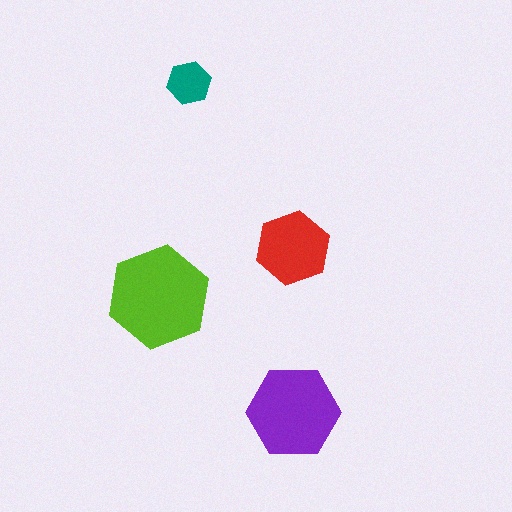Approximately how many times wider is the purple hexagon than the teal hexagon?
About 2 times wider.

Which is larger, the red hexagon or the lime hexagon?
The lime one.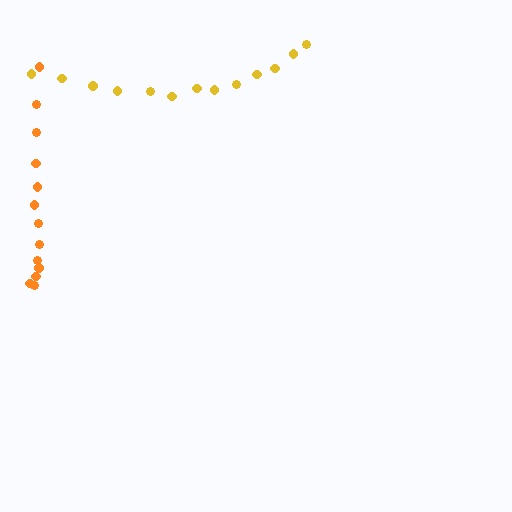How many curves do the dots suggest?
There are 2 distinct paths.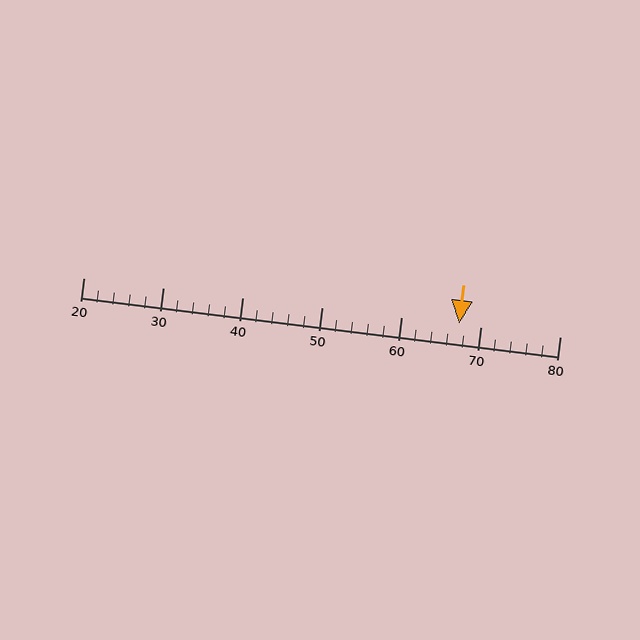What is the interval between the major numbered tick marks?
The major tick marks are spaced 10 units apart.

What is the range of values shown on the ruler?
The ruler shows values from 20 to 80.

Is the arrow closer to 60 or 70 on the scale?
The arrow is closer to 70.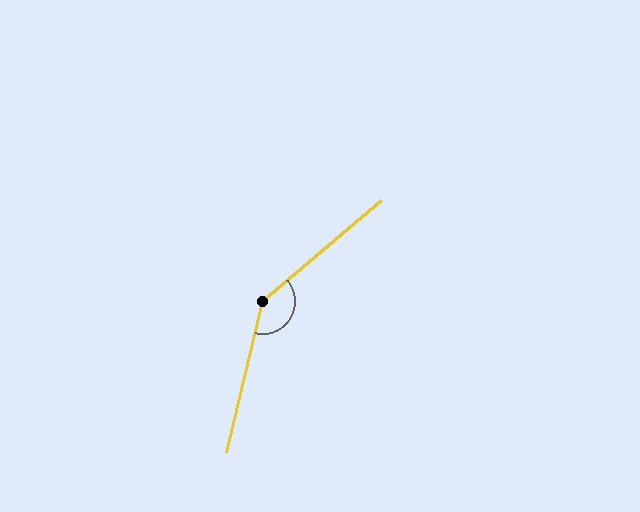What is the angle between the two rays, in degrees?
Approximately 144 degrees.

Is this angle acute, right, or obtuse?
It is obtuse.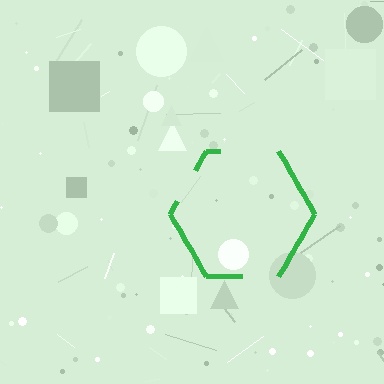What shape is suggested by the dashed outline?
The dashed outline suggests a hexagon.